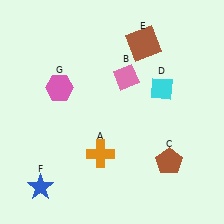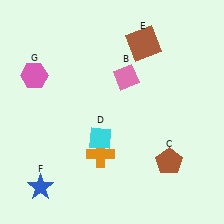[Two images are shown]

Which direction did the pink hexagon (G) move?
The pink hexagon (G) moved left.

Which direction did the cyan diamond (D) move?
The cyan diamond (D) moved left.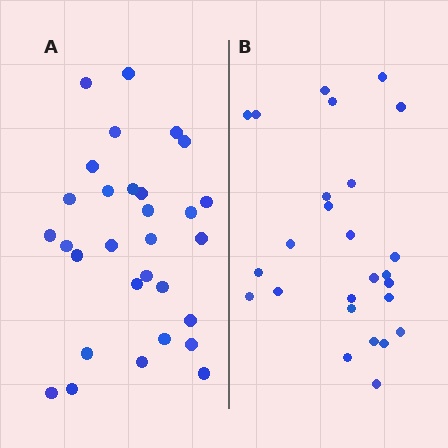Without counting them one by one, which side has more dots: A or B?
Region A (the left region) has more dots.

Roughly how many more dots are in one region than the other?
Region A has about 4 more dots than region B.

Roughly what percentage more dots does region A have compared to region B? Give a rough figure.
About 15% more.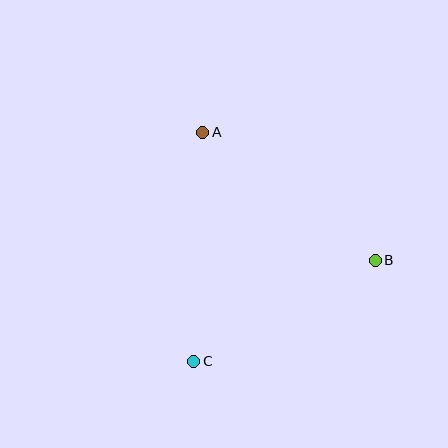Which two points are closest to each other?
Points B and C are closest to each other.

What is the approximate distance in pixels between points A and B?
The distance between A and B is approximately 214 pixels.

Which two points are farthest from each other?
Points A and C are farthest from each other.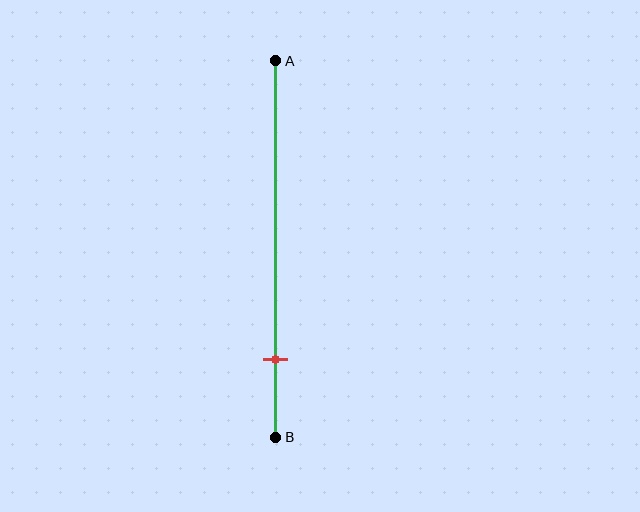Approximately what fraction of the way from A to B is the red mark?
The red mark is approximately 80% of the way from A to B.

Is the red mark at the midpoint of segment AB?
No, the mark is at about 80% from A, not at the 50% midpoint.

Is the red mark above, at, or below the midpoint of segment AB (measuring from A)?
The red mark is below the midpoint of segment AB.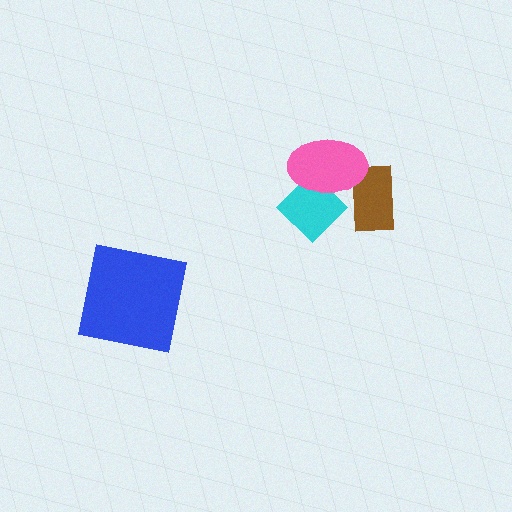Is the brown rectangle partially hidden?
Yes, it is partially covered by another shape.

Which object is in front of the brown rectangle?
The pink ellipse is in front of the brown rectangle.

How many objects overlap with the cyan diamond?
1 object overlaps with the cyan diamond.